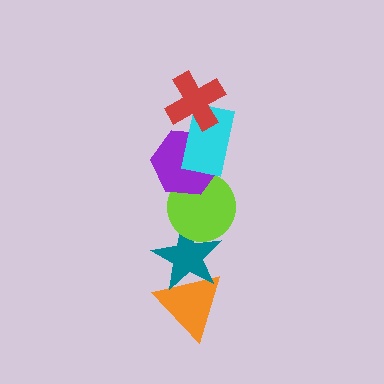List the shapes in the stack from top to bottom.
From top to bottom: the red cross, the cyan rectangle, the purple hexagon, the lime circle, the teal star, the orange triangle.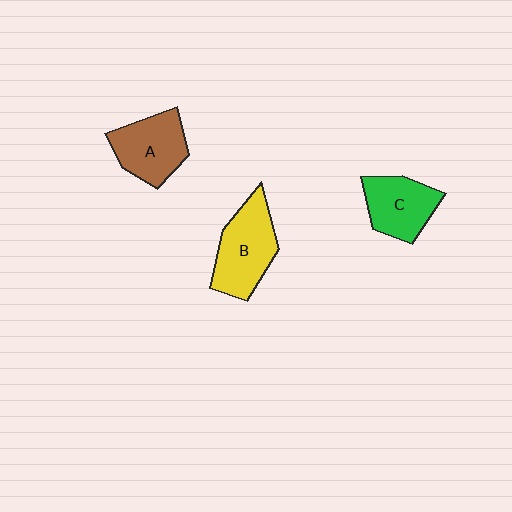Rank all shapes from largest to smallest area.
From largest to smallest: B (yellow), A (brown), C (green).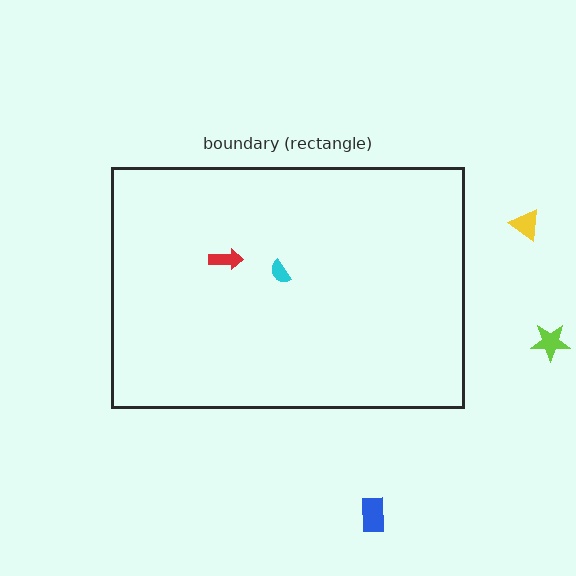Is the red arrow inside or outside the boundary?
Inside.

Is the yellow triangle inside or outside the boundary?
Outside.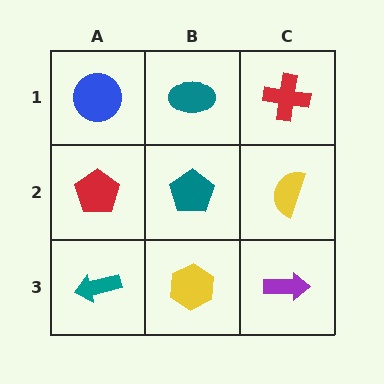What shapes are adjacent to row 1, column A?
A red pentagon (row 2, column A), a teal ellipse (row 1, column B).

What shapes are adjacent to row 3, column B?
A teal pentagon (row 2, column B), a teal arrow (row 3, column A), a purple arrow (row 3, column C).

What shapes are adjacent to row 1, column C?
A yellow semicircle (row 2, column C), a teal ellipse (row 1, column B).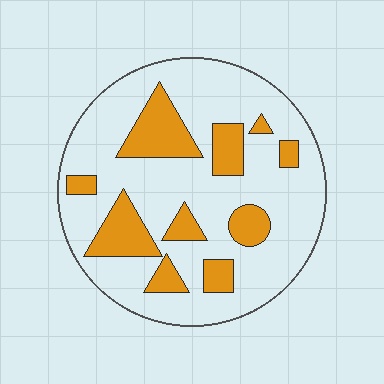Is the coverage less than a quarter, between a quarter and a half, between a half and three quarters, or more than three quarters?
Less than a quarter.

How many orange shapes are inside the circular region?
10.